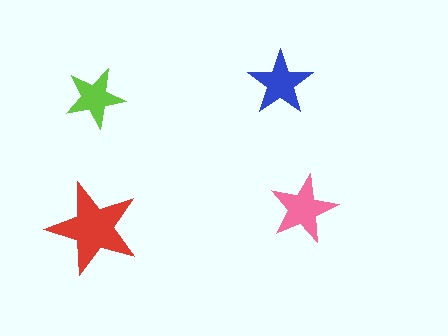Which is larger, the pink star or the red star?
The red one.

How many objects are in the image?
There are 4 objects in the image.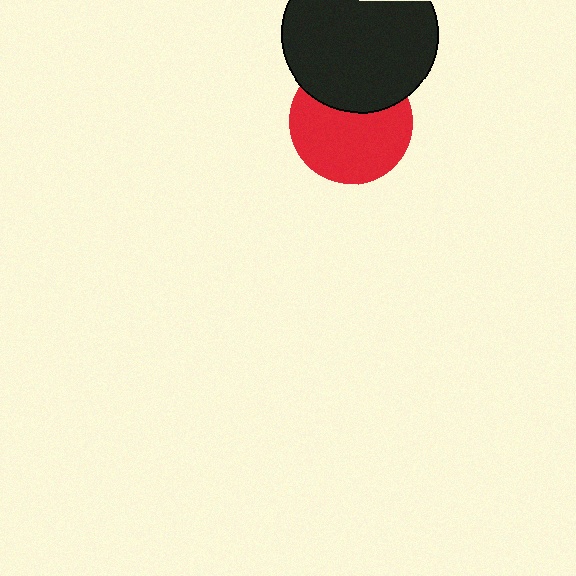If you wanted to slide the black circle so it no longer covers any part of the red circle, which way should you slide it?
Slide it up — that is the most direct way to separate the two shapes.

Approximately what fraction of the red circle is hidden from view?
Roughly 33% of the red circle is hidden behind the black circle.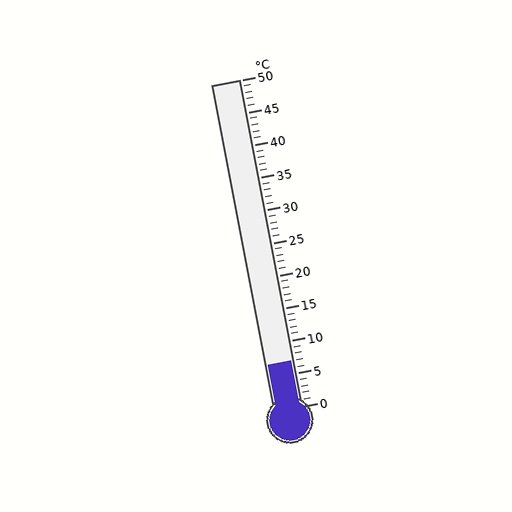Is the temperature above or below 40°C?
The temperature is below 40°C.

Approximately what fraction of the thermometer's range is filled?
The thermometer is filled to approximately 15% of its range.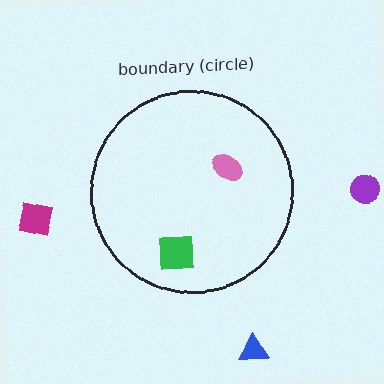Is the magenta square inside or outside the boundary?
Outside.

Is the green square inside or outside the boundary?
Inside.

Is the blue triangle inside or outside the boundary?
Outside.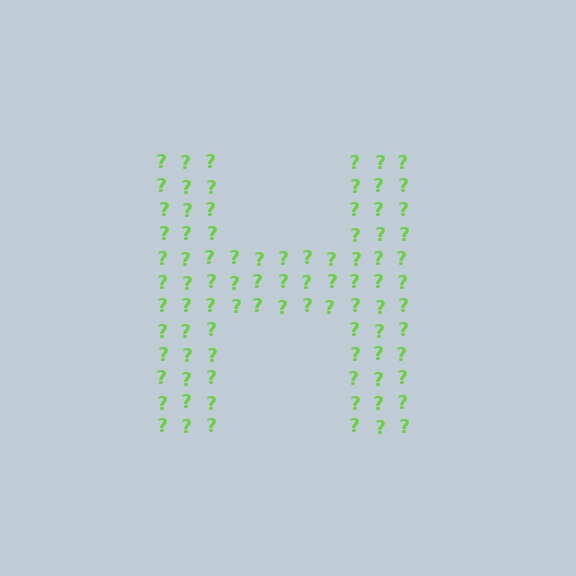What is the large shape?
The large shape is the letter H.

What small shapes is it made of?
It is made of small question marks.